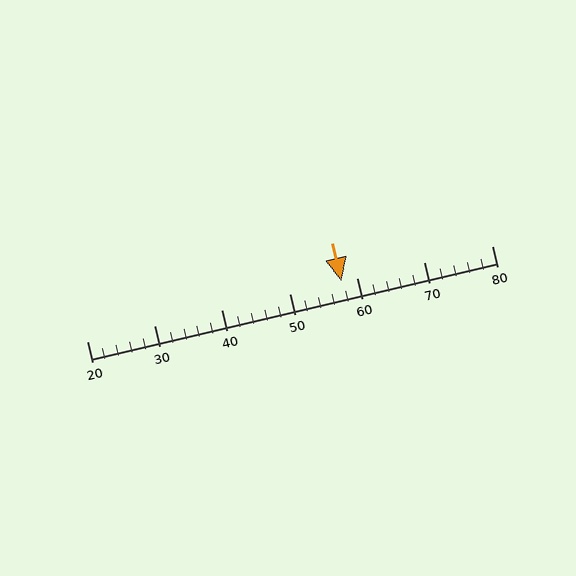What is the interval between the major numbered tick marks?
The major tick marks are spaced 10 units apart.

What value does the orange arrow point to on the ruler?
The orange arrow points to approximately 58.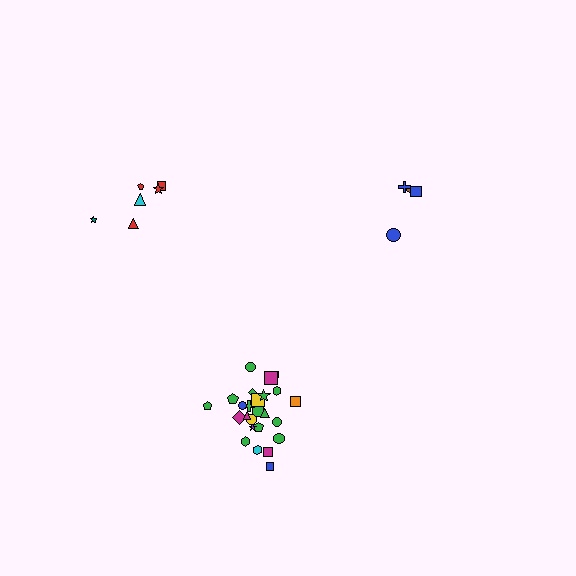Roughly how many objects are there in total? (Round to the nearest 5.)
Roughly 35 objects in total.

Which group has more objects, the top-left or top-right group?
The top-left group.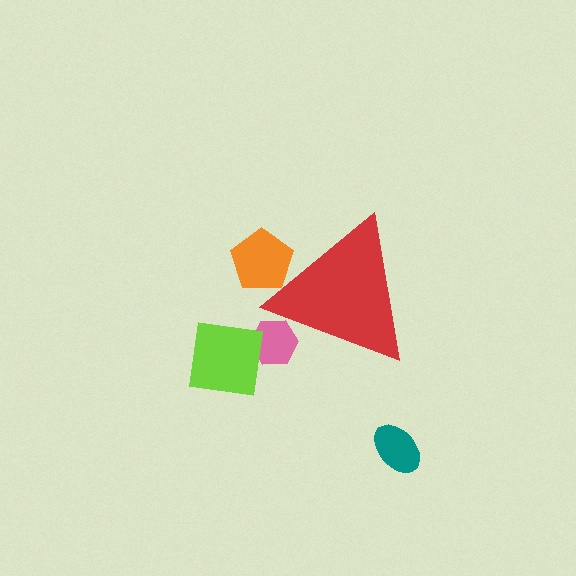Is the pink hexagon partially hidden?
Yes, the pink hexagon is partially hidden behind the red triangle.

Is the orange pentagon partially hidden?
Yes, the orange pentagon is partially hidden behind the red triangle.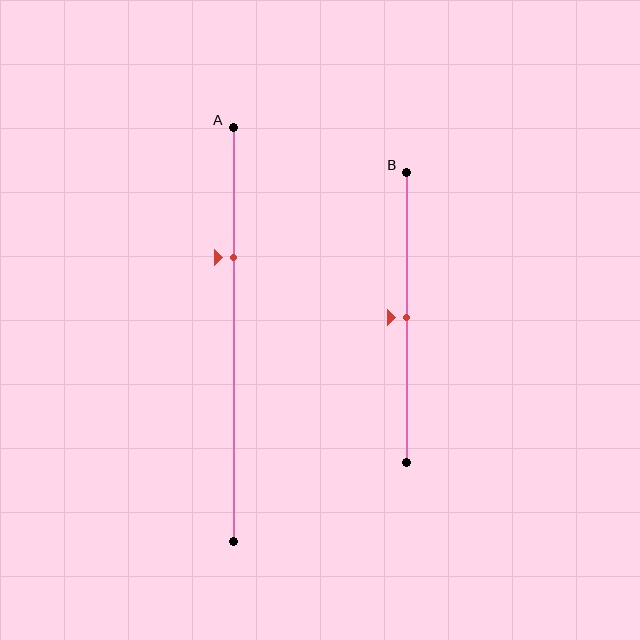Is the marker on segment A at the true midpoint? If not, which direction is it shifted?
No, the marker on segment A is shifted upward by about 19% of the segment length.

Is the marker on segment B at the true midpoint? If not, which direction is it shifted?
Yes, the marker on segment B is at the true midpoint.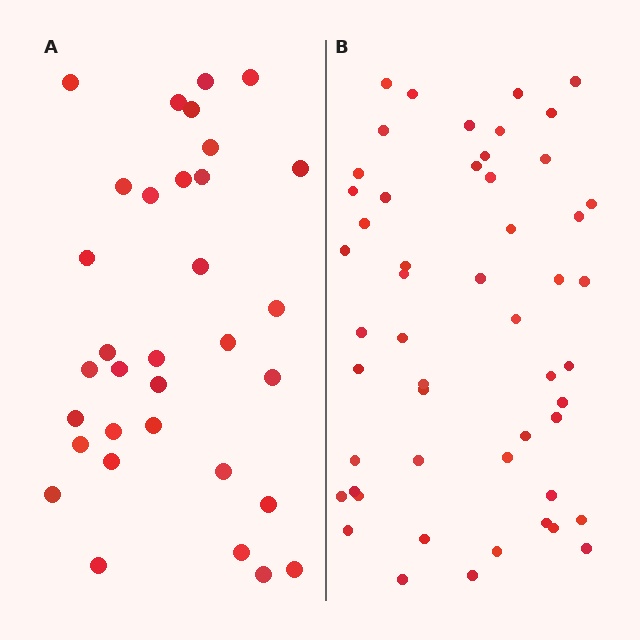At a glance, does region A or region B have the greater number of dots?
Region B (the right region) has more dots.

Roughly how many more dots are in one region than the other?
Region B has approximately 20 more dots than region A.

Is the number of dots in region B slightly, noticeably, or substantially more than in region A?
Region B has substantially more. The ratio is roughly 1.6 to 1.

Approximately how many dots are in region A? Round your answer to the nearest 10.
About 30 dots. (The exact count is 33, which rounds to 30.)